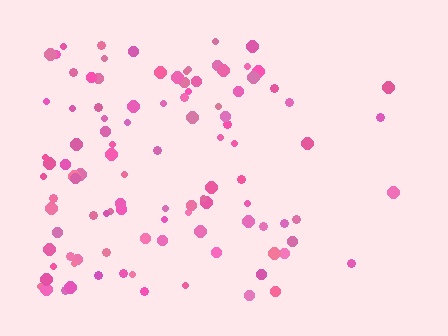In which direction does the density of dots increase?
From right to left, with the left side densest.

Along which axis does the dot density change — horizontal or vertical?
Horizontal.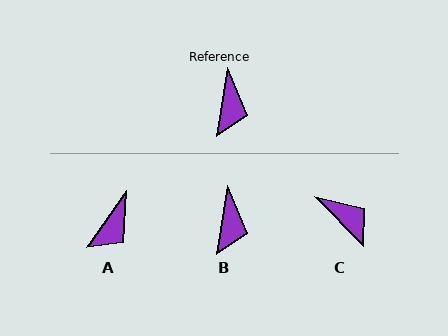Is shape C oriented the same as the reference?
No, it is off by about 54 degrees.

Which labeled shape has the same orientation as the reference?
B.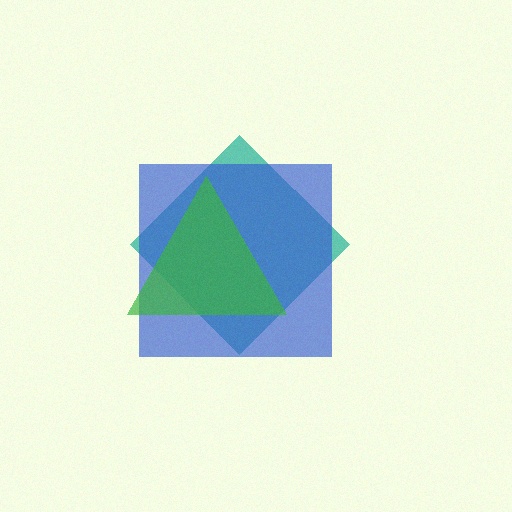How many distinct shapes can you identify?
There are 3 distinct shapes: a teal diamond, a blue square, a green triangle.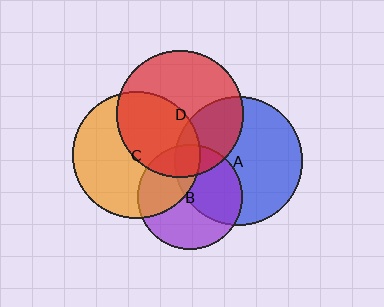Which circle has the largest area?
Circle A (blue).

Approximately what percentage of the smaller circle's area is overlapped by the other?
Approximately 35%.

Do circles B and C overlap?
Yes.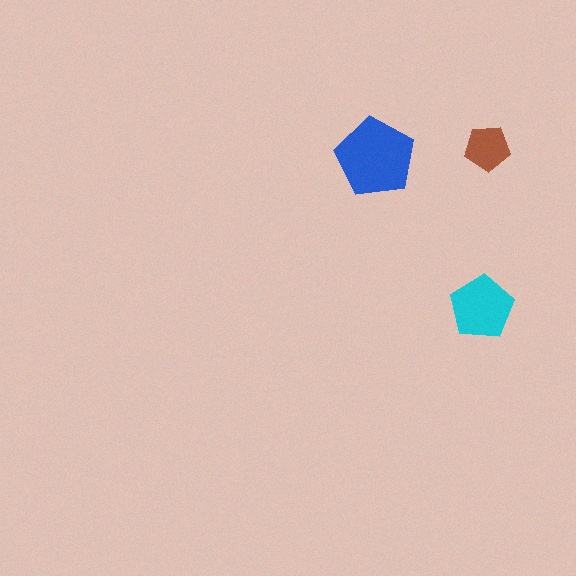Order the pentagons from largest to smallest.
the blue one, the cyan one, the brown one.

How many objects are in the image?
There are 3 objects in the image.